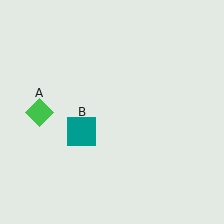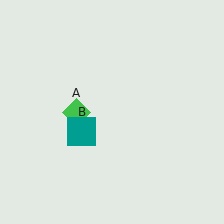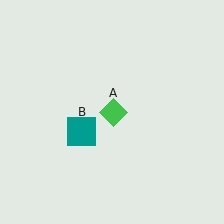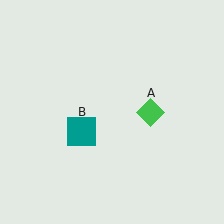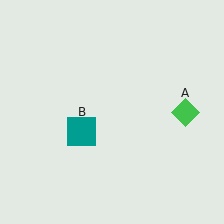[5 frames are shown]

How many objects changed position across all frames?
1 object changed position: green diamond (object A).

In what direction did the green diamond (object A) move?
The green diamond (object A) moved right.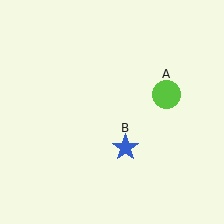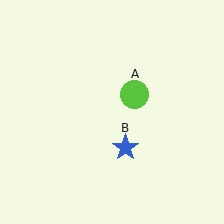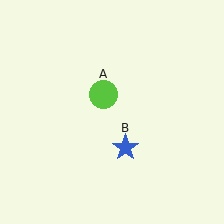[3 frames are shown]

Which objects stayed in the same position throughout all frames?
Blue star (object B) remained stationary.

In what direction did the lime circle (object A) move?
The lime circle (object A) moved left.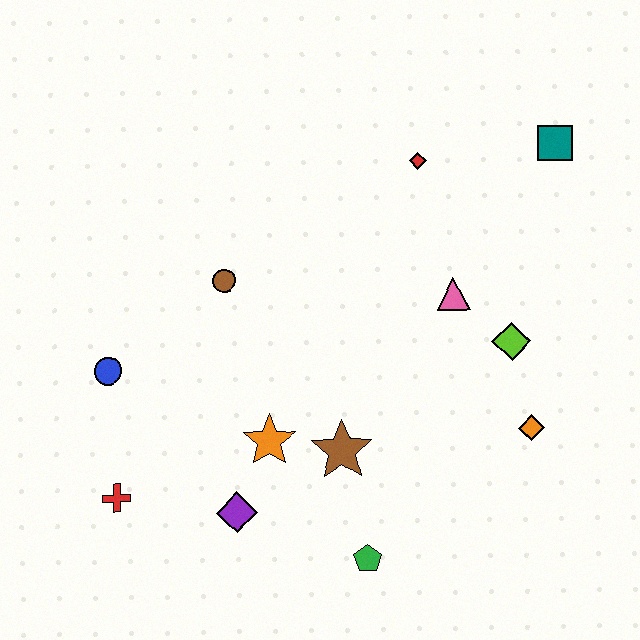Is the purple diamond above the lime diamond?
No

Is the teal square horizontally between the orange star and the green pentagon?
No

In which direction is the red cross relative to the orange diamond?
The red cross is to the left of the orange diamond.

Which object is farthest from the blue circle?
The teal square is farthest from the blue circle.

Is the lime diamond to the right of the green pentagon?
Yes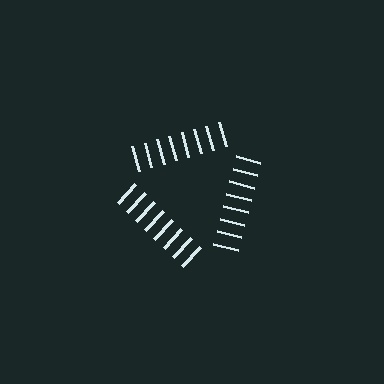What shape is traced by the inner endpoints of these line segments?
An illusory triangle — the line segments terminate on its edges but no continuous stroke is drawn.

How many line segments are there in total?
24 — 8 along each of the 3 edges.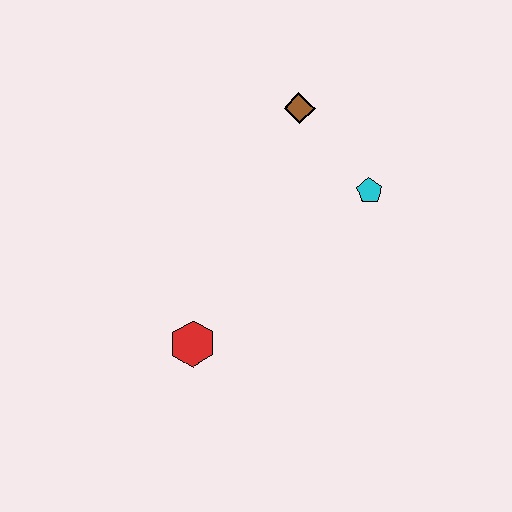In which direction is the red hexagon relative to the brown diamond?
The red hexagon is below the brown diamond.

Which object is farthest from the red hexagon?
The brown diamond is farthest from the red hexagon.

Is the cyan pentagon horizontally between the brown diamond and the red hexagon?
No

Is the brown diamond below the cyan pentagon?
No